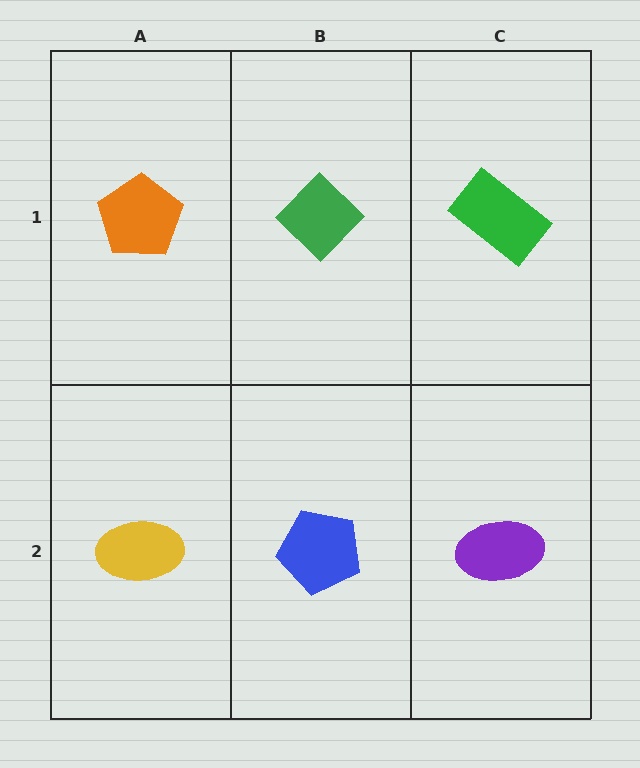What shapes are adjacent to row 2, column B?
A green diamond (row 1, column B), a yellow ellipse (row 2, column A), a purple ellipse (row 2, column C).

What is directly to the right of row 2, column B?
A purple ellipse.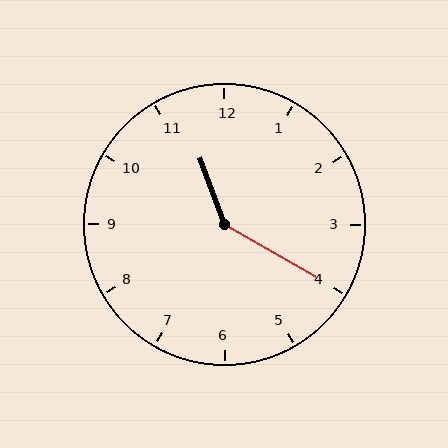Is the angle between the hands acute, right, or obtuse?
It is obtuse.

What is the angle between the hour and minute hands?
Approximately 140 degrees.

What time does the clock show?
11:20.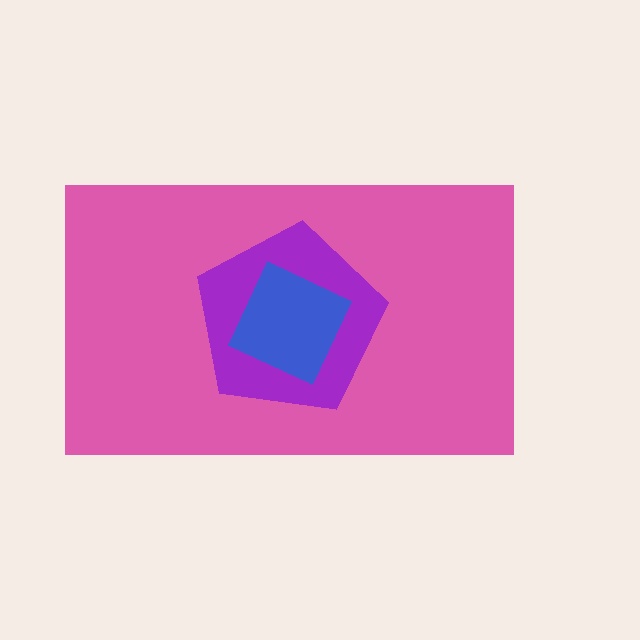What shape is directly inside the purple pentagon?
The blue diamond.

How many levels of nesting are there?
3.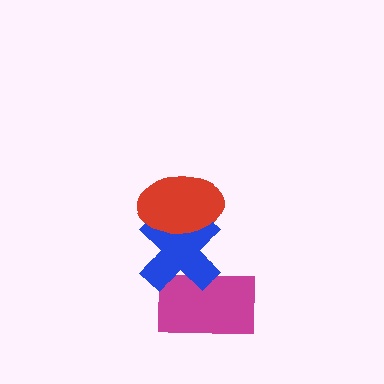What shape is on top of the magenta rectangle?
The blue cross is on top of the magenta rectangle.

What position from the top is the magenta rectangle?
The magenta rectangle is 3rd from the top.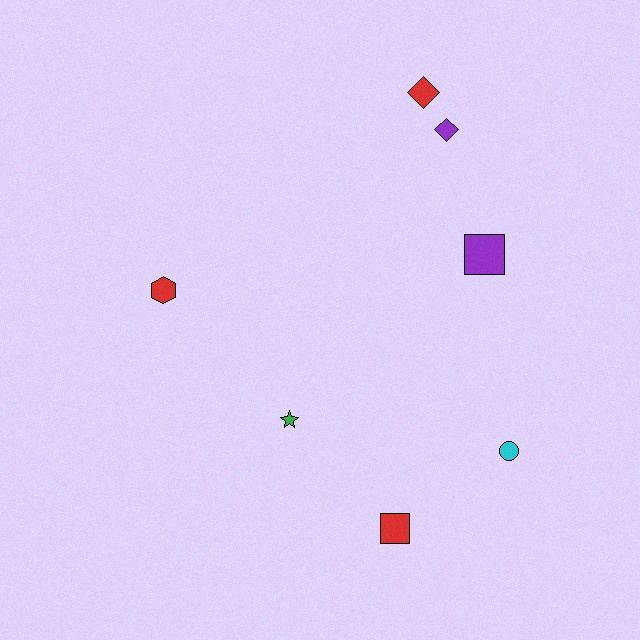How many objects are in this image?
There are 7 objects.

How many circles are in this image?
There is 1 circle.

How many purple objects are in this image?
There are 2 purple objects.